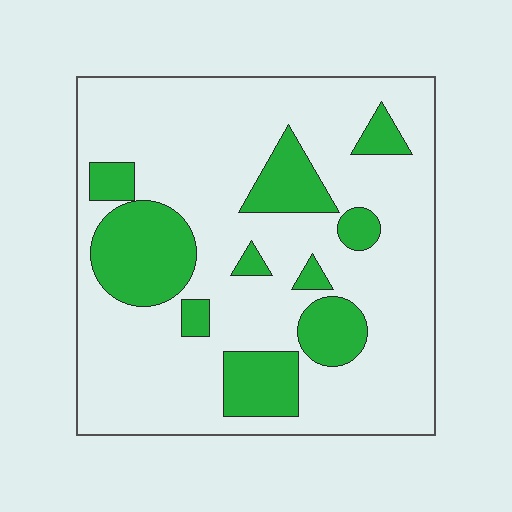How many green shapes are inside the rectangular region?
10.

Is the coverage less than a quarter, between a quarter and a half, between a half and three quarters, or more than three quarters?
Less than a quarter.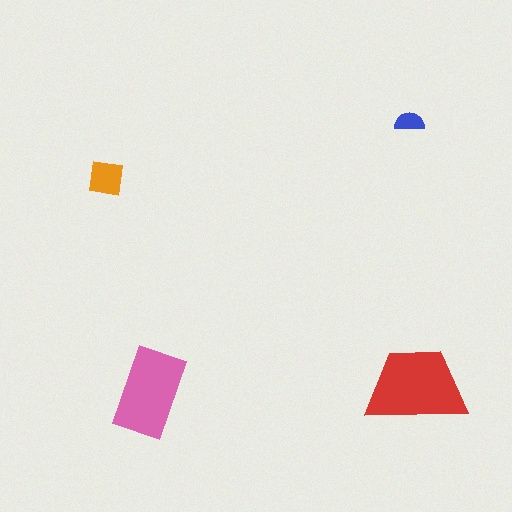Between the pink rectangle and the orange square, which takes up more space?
The pink rectangle.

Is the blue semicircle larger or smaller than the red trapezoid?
Smaller.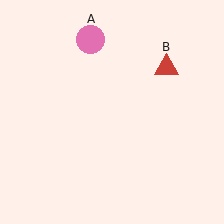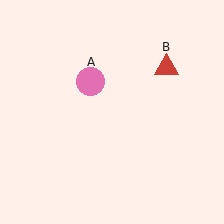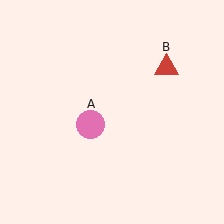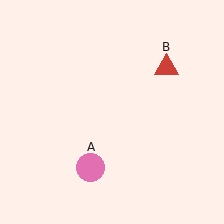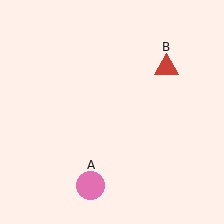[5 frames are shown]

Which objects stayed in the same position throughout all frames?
Red triangle (object B) remained stationary.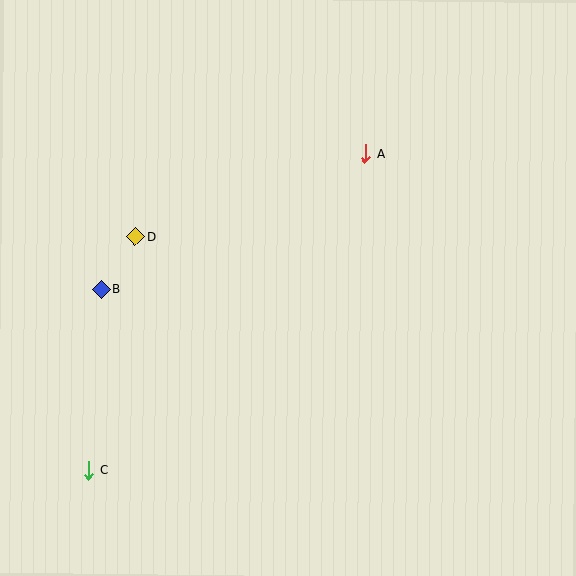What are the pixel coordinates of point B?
Point B is at (101, 289).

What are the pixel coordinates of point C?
Point C is at (89, 470).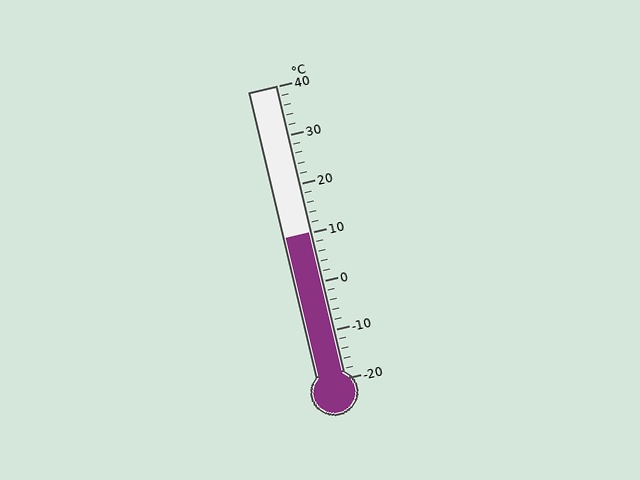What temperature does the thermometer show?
The thermometer shows approximately 10°C.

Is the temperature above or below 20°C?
The temperature is below 20°C.